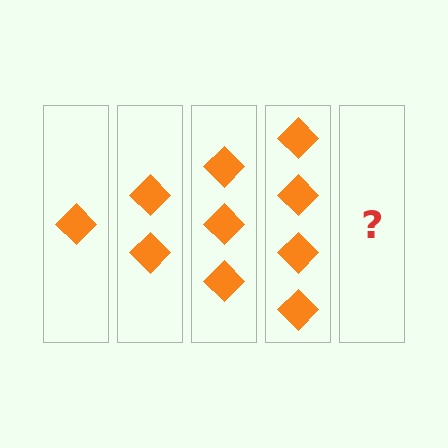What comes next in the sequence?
The next element should be 5 diamonds.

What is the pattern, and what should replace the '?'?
The pattern is that each step adds one more diamond. The '?' should be 5 diamonds.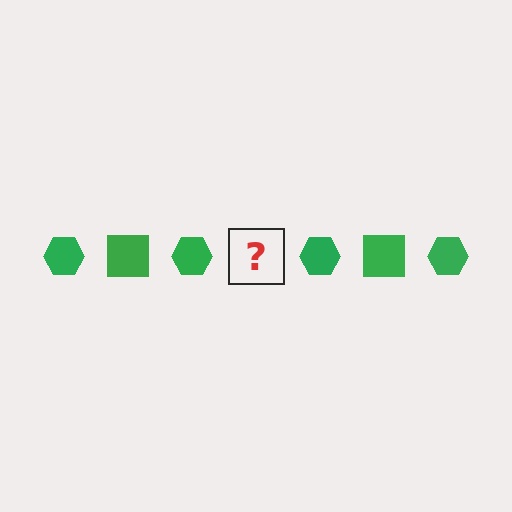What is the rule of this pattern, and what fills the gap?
The rule is that the pattern cycles through hexagon, square shapes in green. The gap should be filled with a green square.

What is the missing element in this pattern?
The missing element is a green square.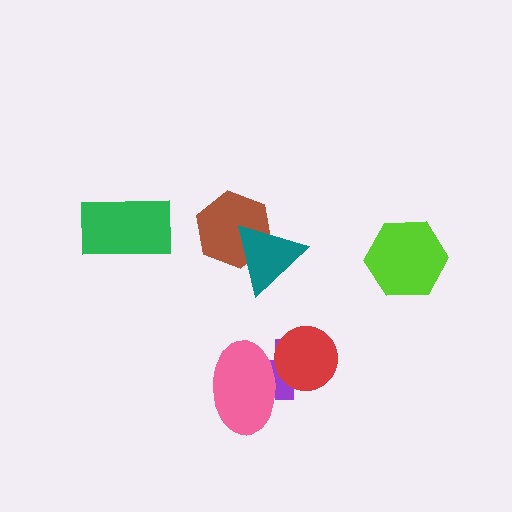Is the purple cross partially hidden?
Yes, it is partially covered by another shape.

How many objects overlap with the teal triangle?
1 object overlaps with the teal triangle.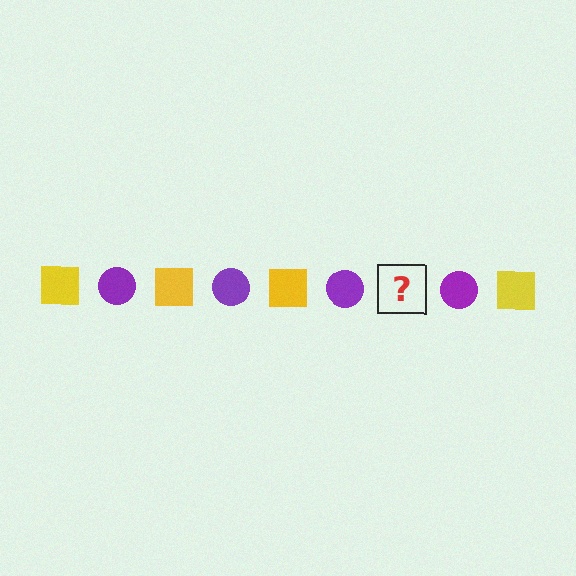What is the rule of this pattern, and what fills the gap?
The rule is that the pattern alternates between yellow square and purple circle. The gap should be filled with a yellow square.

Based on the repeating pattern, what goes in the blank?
The blank should be a yellow square.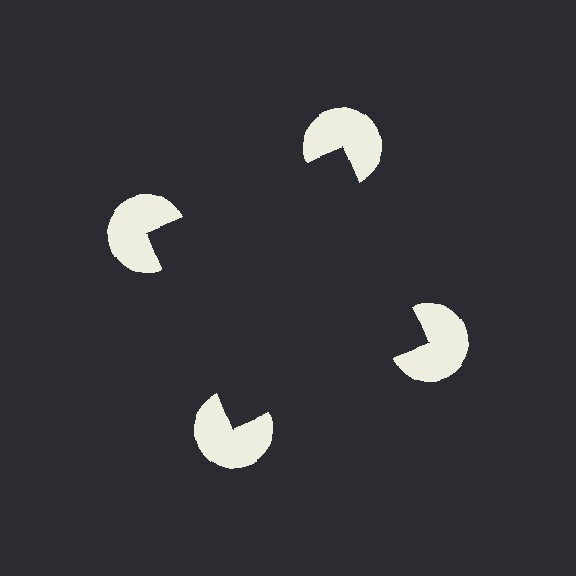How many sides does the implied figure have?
4 sides.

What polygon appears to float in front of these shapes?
An illusory square — its edges are inferred from the aligned wedge cuts in the pac-man discs, not physically drawn.